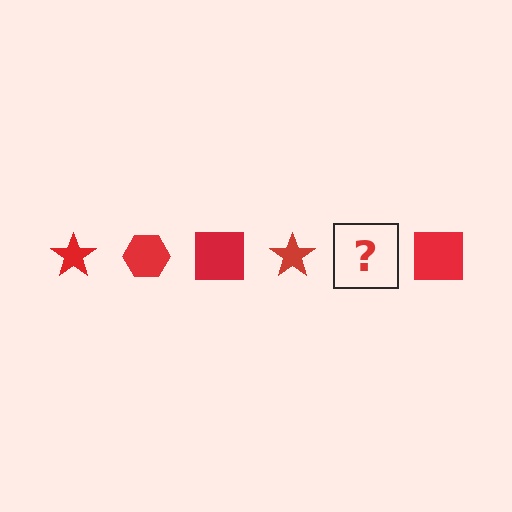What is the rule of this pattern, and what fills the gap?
The rule is that the pattern cycles through star, hexagon, square shapes in red. The gap should be filled with a red hexagon.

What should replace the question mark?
The question mark should be replaced with a red hexagon.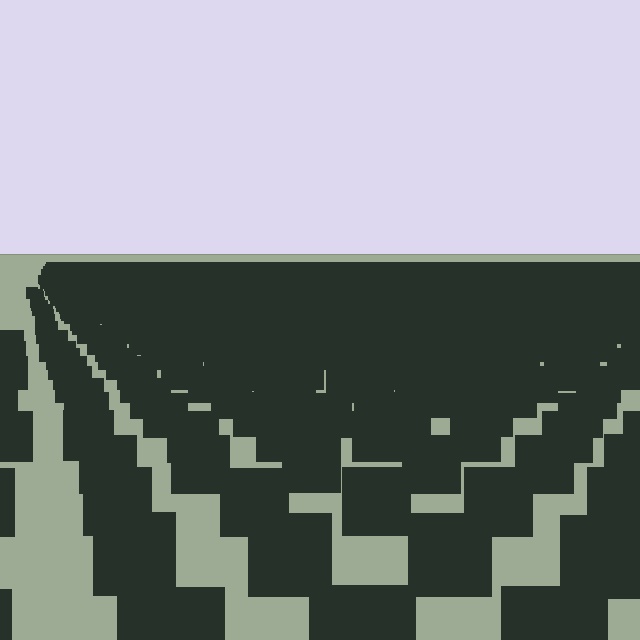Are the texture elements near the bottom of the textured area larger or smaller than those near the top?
Larger. Near the bottom, elements are closer to the viewer and appear at a bigger on-screen size.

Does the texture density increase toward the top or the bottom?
Density increases toward the top.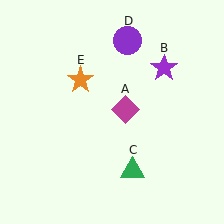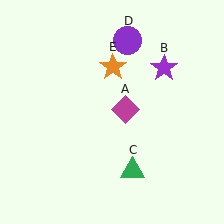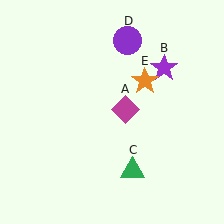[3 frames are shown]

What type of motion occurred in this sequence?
The orange star (object E) rotated clockwise around the center of the scene.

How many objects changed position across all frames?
1 object changed position: orange star (object E).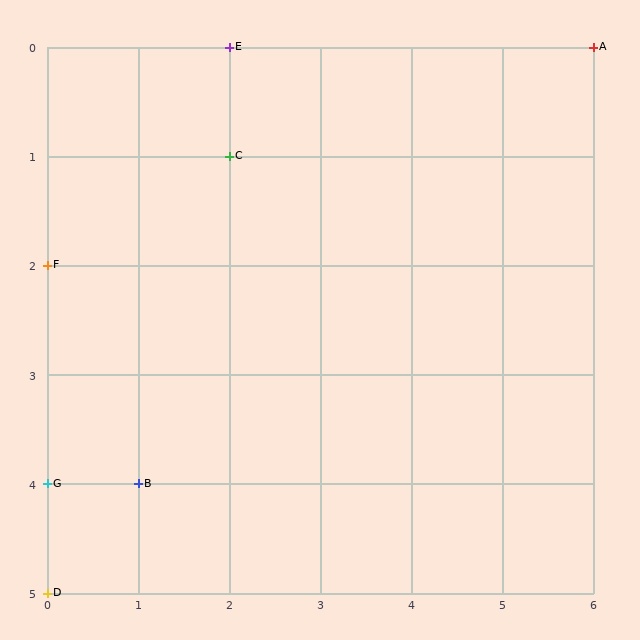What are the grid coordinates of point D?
Point D is at grid coordinates (0, 5).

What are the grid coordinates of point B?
Point B is at grid coordinates (1, 4).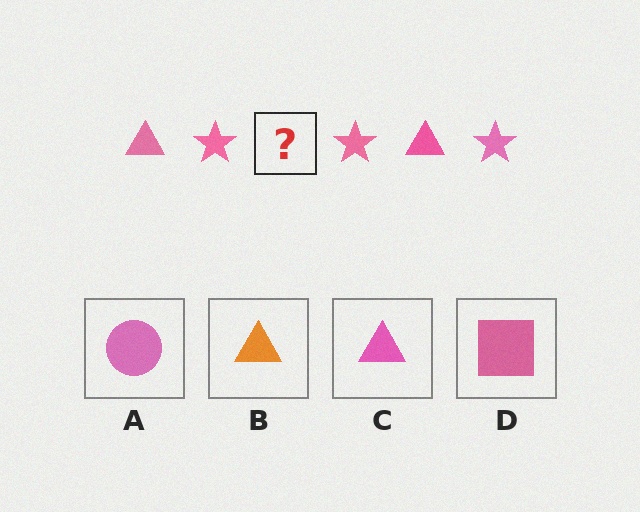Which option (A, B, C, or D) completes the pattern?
C.